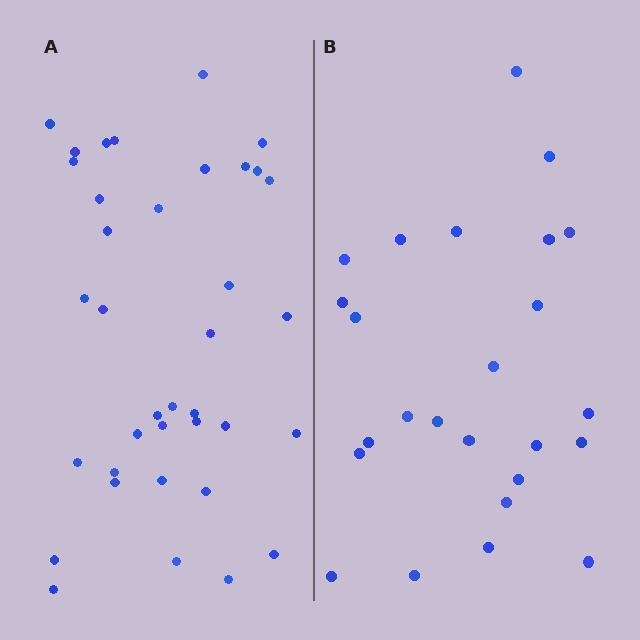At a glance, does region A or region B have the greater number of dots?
Region A (the left region) has more dots.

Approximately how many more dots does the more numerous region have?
Region A has roughly 12 or so more dots than region B.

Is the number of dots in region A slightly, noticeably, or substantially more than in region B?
Region A has substantially more. The ratio is roughly 1.5 to 1.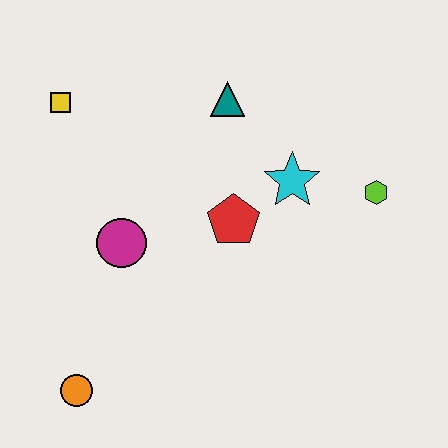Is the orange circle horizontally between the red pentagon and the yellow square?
Yes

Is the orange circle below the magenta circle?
Yes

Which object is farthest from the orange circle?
The lime hexagon is farthest from the orange circle.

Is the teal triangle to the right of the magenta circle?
Yes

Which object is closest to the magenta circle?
The red pentagon is closest to the magenta circle.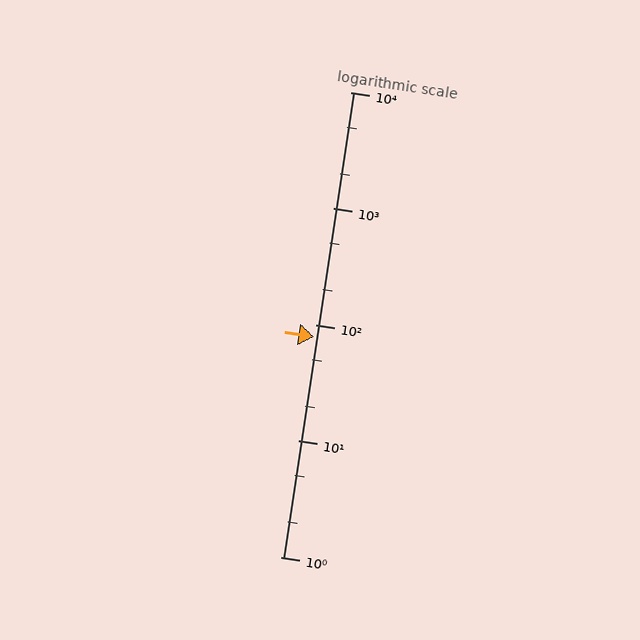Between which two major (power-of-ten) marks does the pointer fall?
The pointer is between 10 and 100.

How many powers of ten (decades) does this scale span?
The scale spans 4 decades, from 1 to 10000.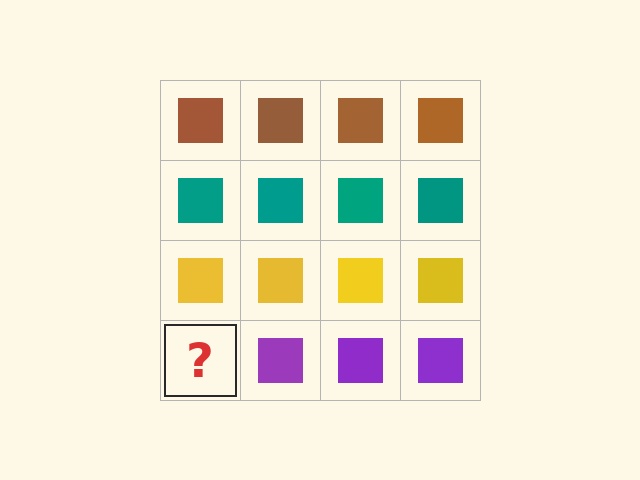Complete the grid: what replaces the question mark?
The question mark should be replaced with a purple square.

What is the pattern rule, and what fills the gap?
The rule is that each row has a consistent color. The gap should be filled with a purple square.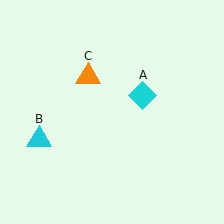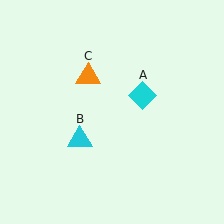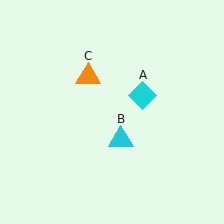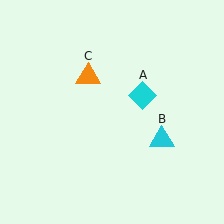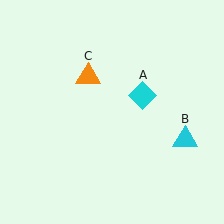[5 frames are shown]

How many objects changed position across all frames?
1 object changed position: cyan triangle (object B).